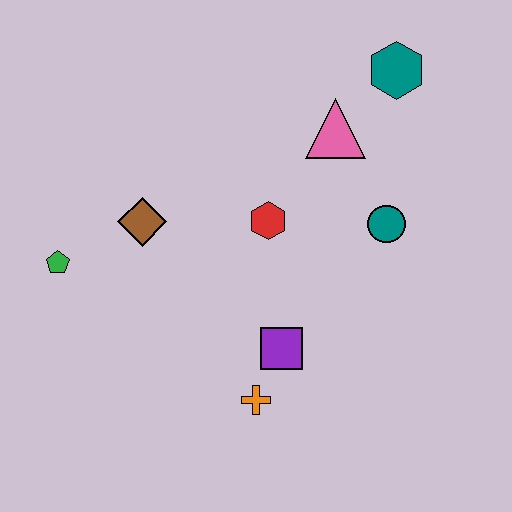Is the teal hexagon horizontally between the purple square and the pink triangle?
No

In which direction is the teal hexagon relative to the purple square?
The teal hexagon is above the purple square.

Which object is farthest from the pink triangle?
The green pentagon is farthest from the pink triangle.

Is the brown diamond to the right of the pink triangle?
No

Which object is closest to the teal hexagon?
The pink triangle is closest to the teal hexagon.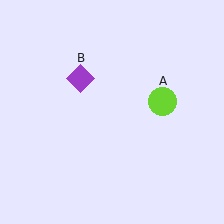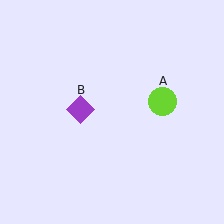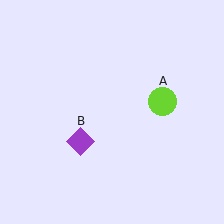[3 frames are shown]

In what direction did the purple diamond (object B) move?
The purple diamond (object B) moved down.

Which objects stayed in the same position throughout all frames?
Lime circle (object A) remained stationary.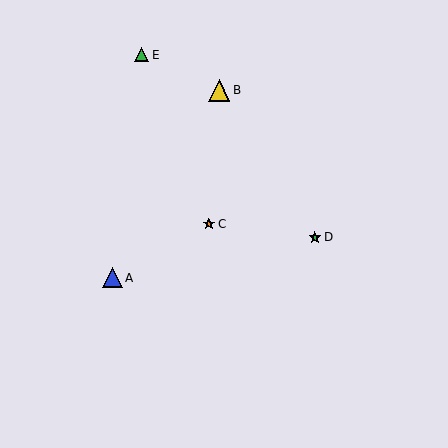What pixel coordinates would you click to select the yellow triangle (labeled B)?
Click at (219, 90) to select the yellow triangle B.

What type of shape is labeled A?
Shape A is a blue triangle.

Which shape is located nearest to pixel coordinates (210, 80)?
The yellow triangle (labeled B) at (219, 90) is nearest to that location.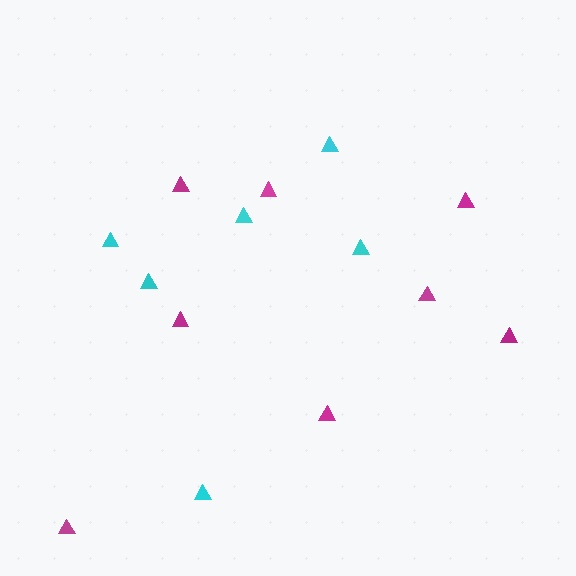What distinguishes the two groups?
There are 2 groups: one group of cyan triangles (6) and one group of magenta triangles (8).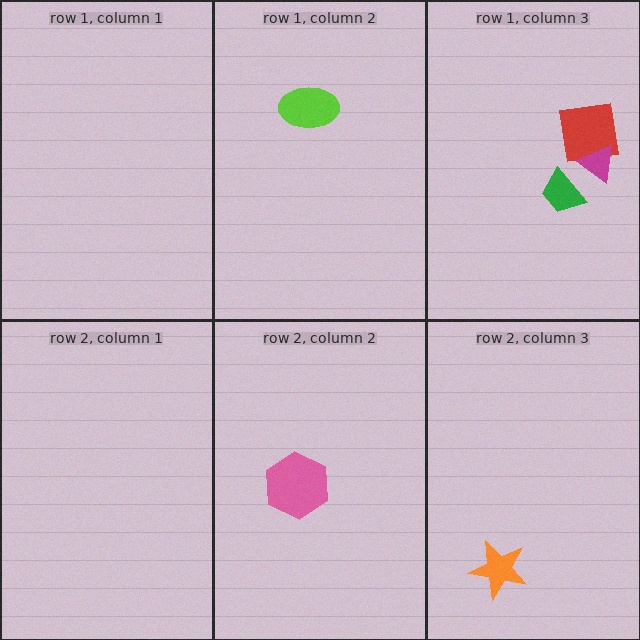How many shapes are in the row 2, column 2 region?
1.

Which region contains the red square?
The row 1, column 3 region.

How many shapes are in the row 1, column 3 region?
3.